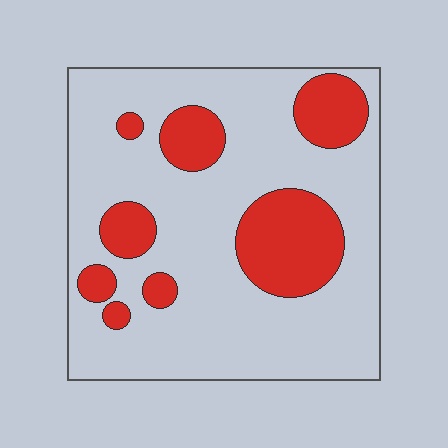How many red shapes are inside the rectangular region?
8.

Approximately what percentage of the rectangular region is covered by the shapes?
Approximately 25%.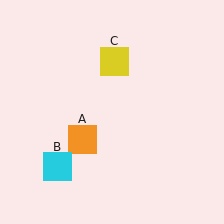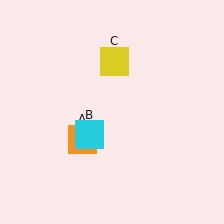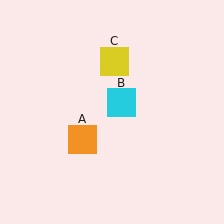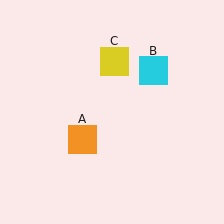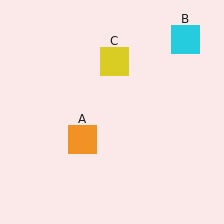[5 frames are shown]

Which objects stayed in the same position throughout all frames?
Orange square (object A) and yellow square (object C) remained stationary.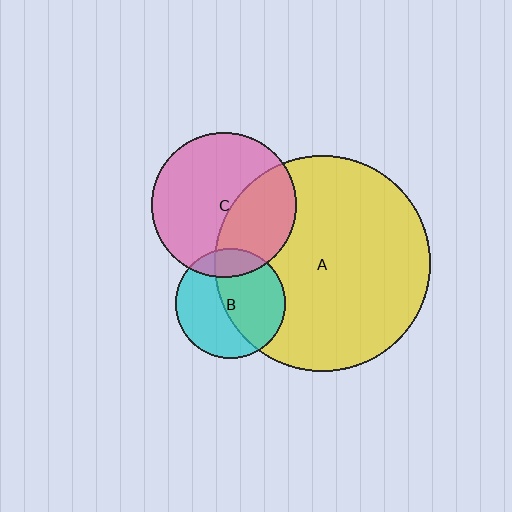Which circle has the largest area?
Circle A (yellow).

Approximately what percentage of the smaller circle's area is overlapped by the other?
Approximately 35%.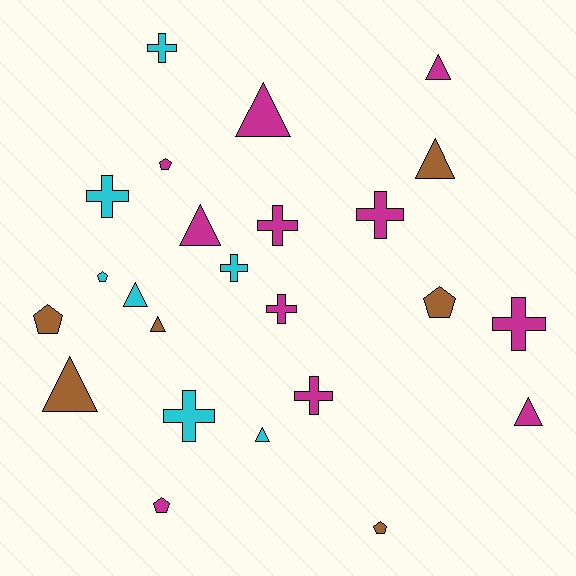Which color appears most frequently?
Magenta, with 11 objects.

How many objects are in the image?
There are 24 objects.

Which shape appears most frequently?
Triangle, with 9 objects.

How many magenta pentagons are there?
There are 2 magenta pentagons.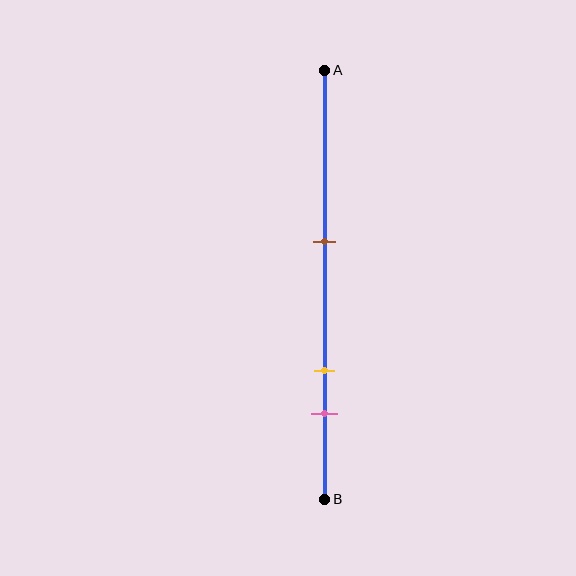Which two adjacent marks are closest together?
The yellow and pink marks are the closest adjacent pair.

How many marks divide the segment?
There are 3 marks dividing the segment.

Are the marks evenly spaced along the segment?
No, the marks are not evenly spaced.